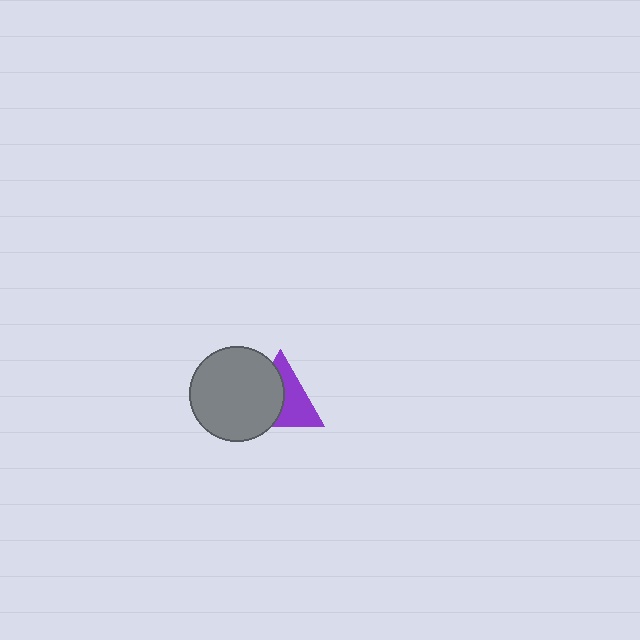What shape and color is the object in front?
The object in front is a gray circle.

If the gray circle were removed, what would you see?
You would see the complete purple triangle.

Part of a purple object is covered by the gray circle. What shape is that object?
It is a triangle.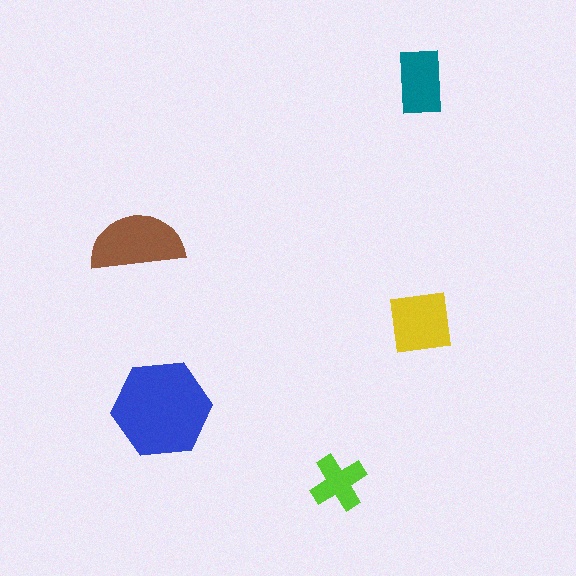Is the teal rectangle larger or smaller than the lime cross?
Larger.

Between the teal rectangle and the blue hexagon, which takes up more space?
The blue hexagon.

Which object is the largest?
The blue hexagon.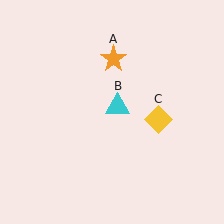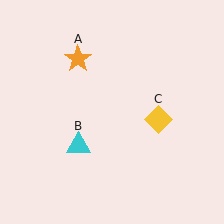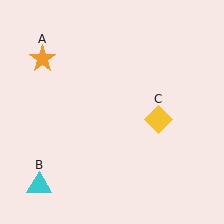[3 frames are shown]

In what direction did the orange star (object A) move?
The orange star (object A) moved left.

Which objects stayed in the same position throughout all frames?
Yellow diamond (object C) remained stationary.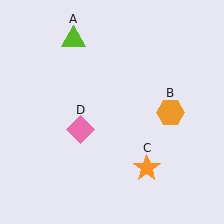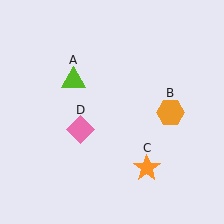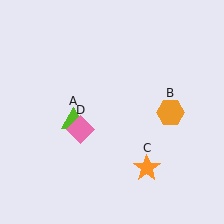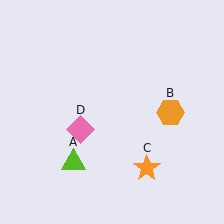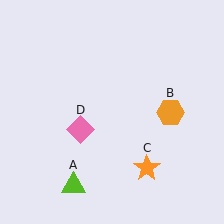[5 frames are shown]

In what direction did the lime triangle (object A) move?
The lime triangle (object A) moved down.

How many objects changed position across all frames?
1 object changed position: lime triangle (object A).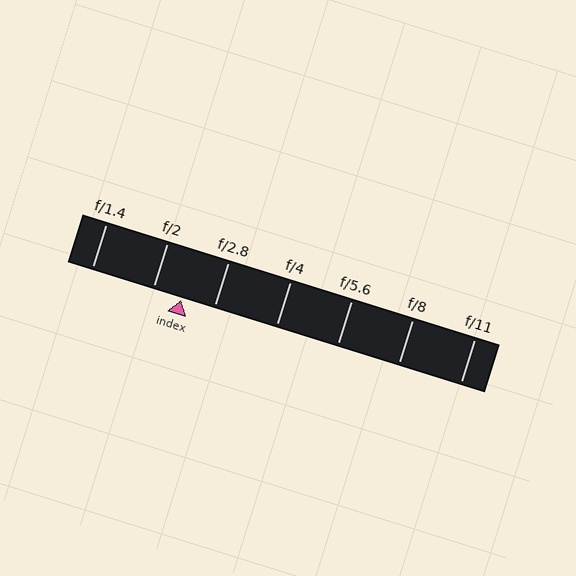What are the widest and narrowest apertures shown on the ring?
The widest aperture shown is f/1.4 and the narrowest is f/11.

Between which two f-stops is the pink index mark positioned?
The index mark is between f/2 and f/2.8.